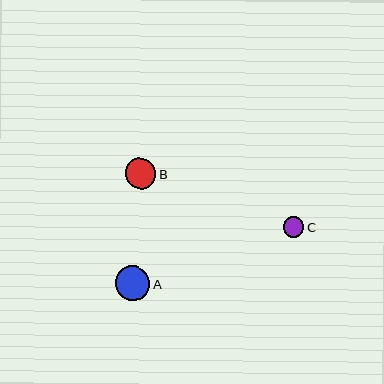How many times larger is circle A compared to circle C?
Circle A is approximately 1.7 times the size of circle C.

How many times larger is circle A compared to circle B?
Circle A is approximately 1.2 times the size of circle B.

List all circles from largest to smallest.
From largest to smallest: A, B, C.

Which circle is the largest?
Circle A is the largest with a size of approximately 35 pixels.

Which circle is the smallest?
Circle C is the smallest with a size of approximately 21 pixels.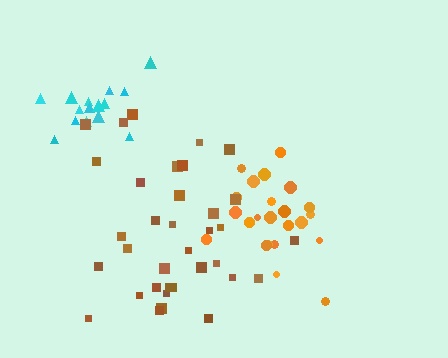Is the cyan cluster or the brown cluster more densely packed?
Cyan.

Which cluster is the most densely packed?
Cyan.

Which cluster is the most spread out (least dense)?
Brown.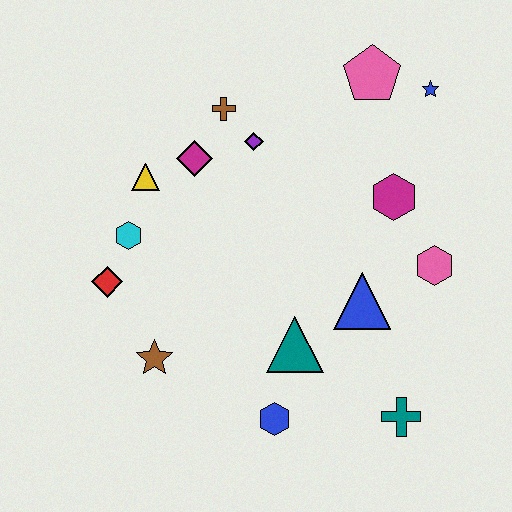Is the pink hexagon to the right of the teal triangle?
Yes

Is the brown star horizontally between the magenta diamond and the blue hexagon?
No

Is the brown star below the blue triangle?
Yes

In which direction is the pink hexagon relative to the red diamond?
The pink hexagon is to the right of the red diamond.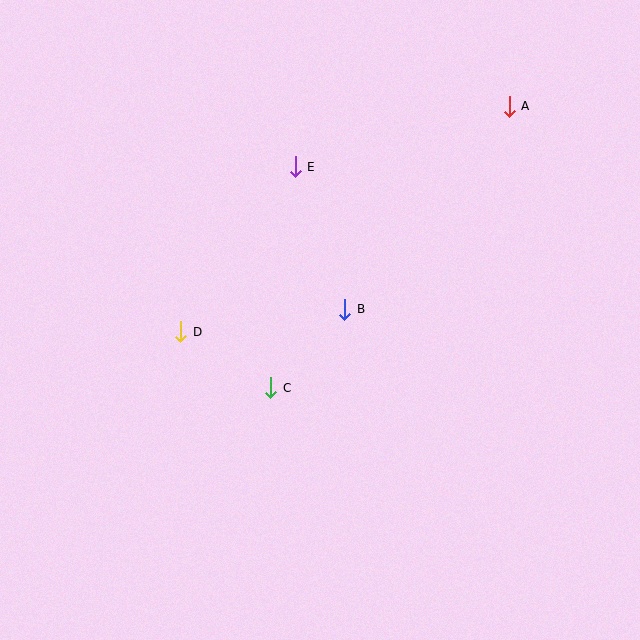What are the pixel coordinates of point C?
Point C is at (271, 388).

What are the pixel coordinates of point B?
Point B is at (345, 309).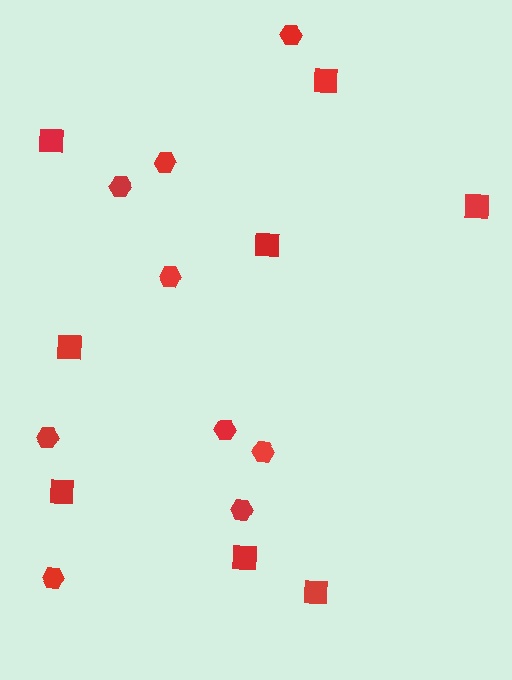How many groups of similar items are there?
There are 2 groups: one group of hexagons (9) and one group of squares (8).